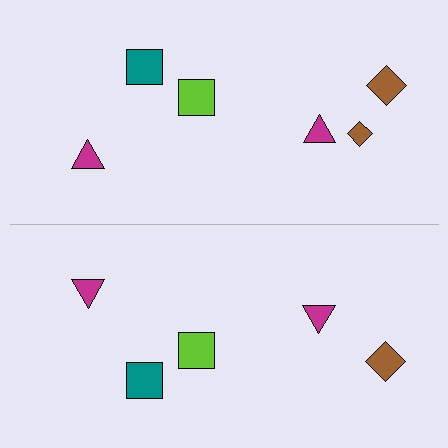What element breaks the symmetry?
A brown diamond is missing from the bottom side.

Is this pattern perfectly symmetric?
No, the pattern is not perfectly symmetric. A brown diamond is missing from the bottom side.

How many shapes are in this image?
There are 11 shapes in this image.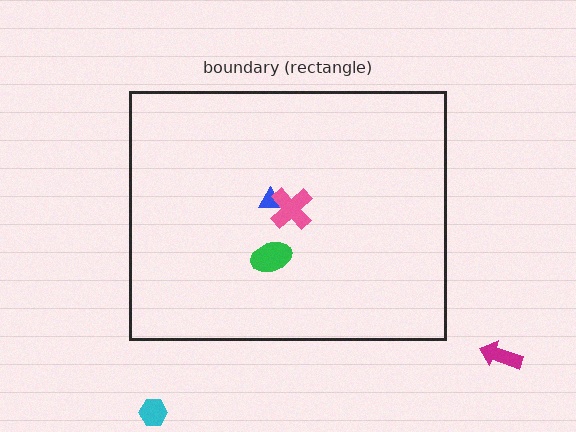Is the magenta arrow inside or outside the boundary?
Outside.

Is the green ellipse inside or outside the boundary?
Inside.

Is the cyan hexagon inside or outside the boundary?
Outside.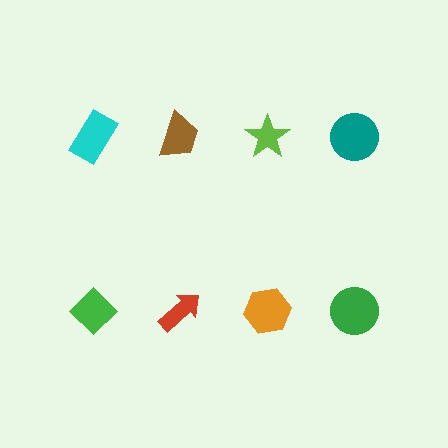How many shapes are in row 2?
4 shapes.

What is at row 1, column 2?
A brown trapezoid.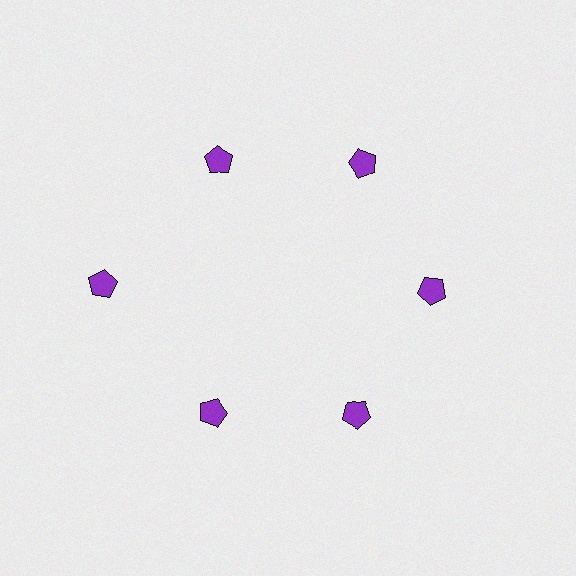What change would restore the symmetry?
The symmetry would be restored by moving it inward, back onto the ring so that all 6 pentagons sit at equal angles and equal distance from the center.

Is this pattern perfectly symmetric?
No. The 6 purple pentagons are arranged in a ring, but one element near the 9 o'clock position is pushed outward from the center, breaking the 6-fold rotational symmetry.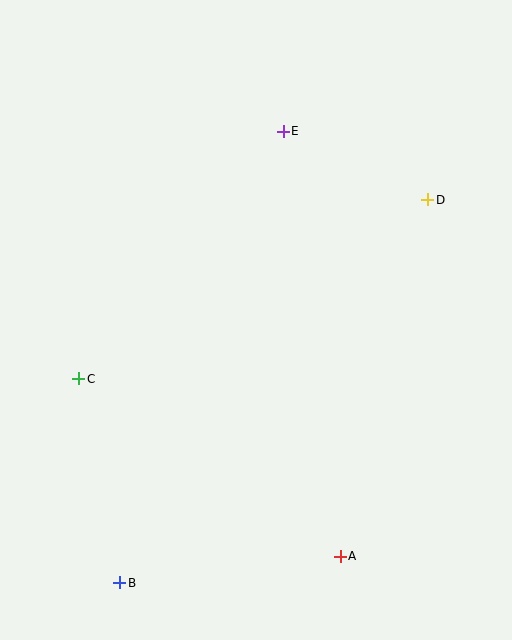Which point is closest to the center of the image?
Point C at (79, 379) is closest to the center.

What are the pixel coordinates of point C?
Point C is at (79, 379).